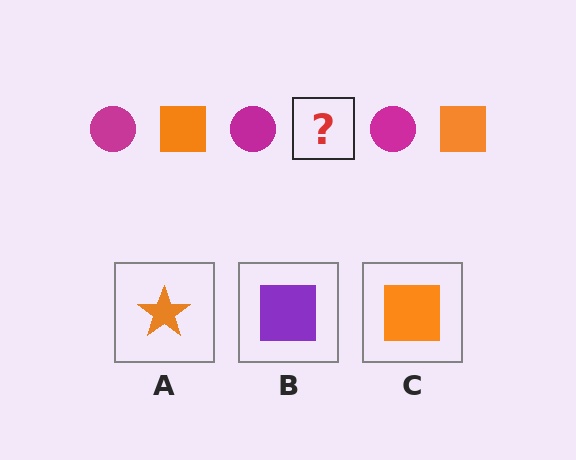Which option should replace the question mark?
Option C.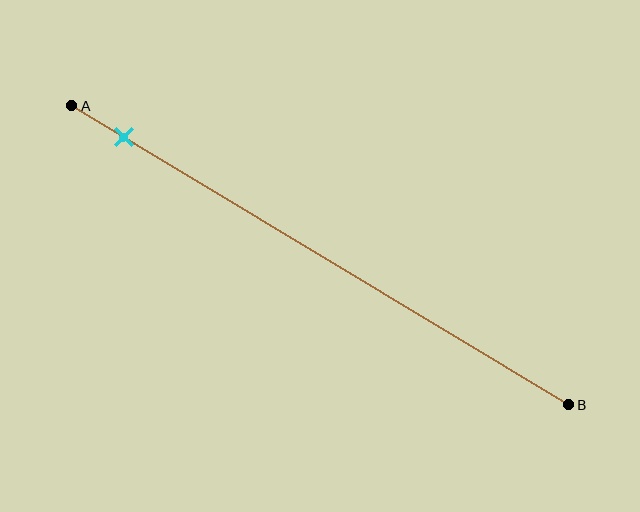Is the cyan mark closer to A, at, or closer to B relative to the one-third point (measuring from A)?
The cyan mark is closer to point A than the one-third point of segment AB.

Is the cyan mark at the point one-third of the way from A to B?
No, the mark is at about 10% from A, not at the 33% one-third point.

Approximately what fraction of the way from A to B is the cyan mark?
The cyan mark is approximately 10% of the way from A to B.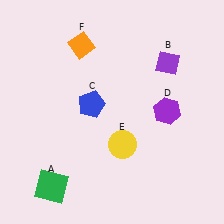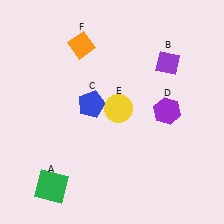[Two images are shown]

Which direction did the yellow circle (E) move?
The yellow circle (E) moved up.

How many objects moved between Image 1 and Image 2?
1 object moved between the two images.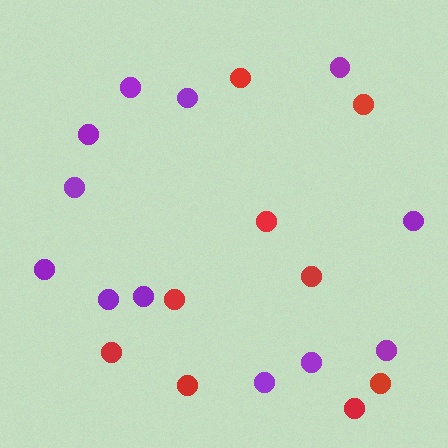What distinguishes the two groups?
There are 2 groups: one group of purple circles (12) and one group of red circles (9).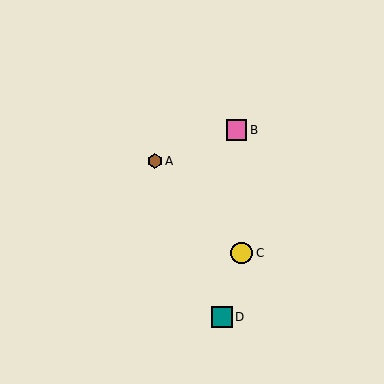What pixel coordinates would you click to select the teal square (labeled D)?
Click at (222, 317) to select the teal square D.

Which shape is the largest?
The yellow circle (labeled C) is the largest.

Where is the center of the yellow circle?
The center of the yellow circle is at (242, 253).